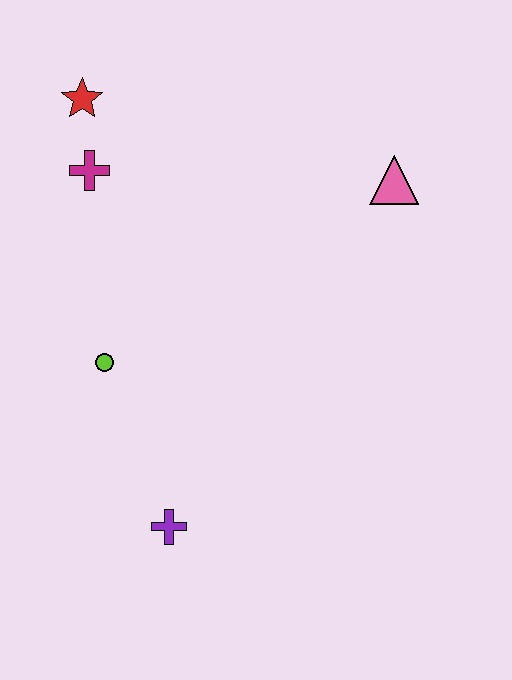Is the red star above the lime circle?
Yes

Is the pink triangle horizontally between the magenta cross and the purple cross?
No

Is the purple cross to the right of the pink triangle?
No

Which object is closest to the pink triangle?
The magenta cross is closest to the pink triangle.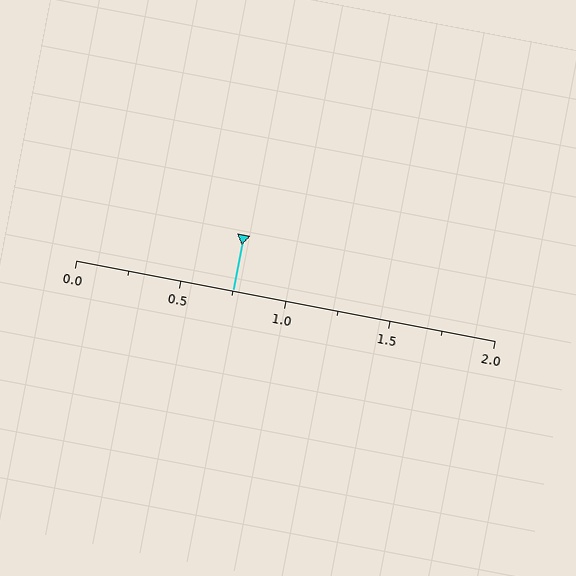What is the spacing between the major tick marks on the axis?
The major ticks are spaced 0.5 apart.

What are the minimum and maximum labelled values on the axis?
The axis runs from 0.0 to 2.0.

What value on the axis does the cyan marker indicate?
The marker indicates approximately 0.75.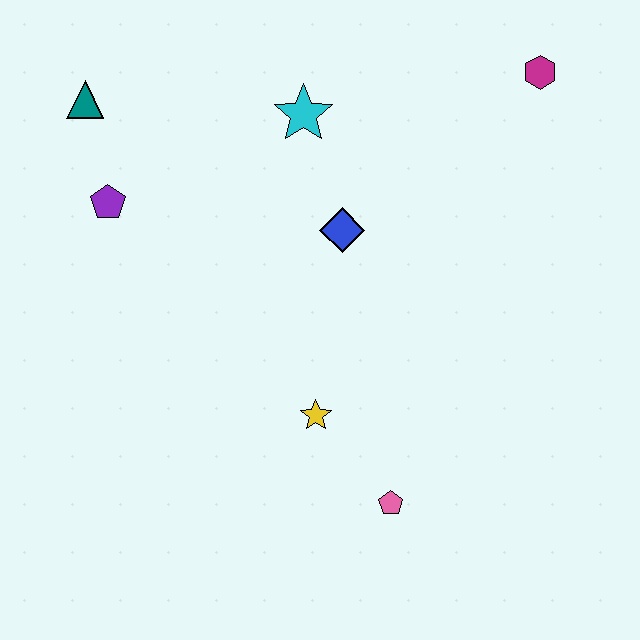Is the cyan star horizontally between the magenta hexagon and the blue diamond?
No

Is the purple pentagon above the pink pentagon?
Yes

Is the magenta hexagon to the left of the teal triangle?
No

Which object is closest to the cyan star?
The blue diamond is closest to the cyan star.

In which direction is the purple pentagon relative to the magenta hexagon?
The purple pentagon is to the left of the magenta hexagon.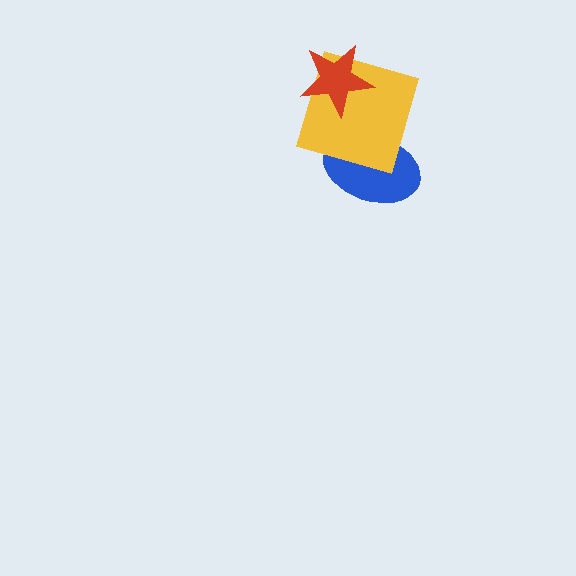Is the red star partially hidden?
No, no other shape covers it.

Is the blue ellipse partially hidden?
Yes, it is partially covered by another shape.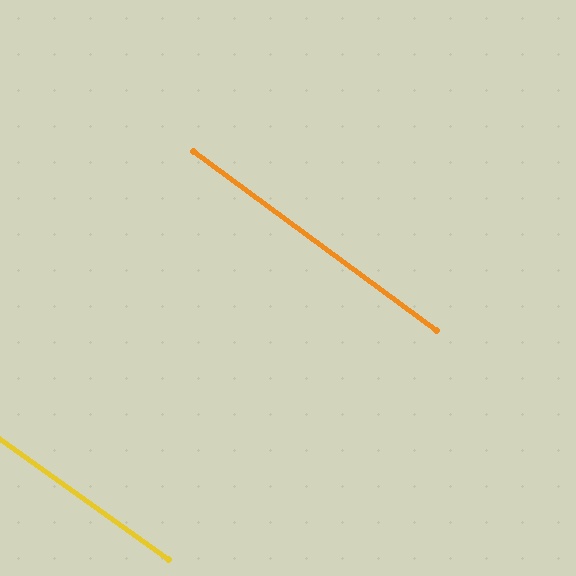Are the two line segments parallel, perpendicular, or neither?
Parallel — their directions differ by only 0.9°.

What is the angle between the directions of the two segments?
Approximately 1 degree.